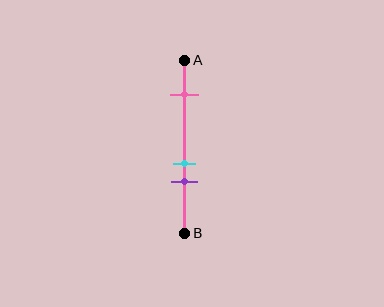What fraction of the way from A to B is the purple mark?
The purple mark is approximately 70% (0.7) of the way from A to B.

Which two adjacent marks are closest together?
The cyan and purple marks are the closest adjacent pair.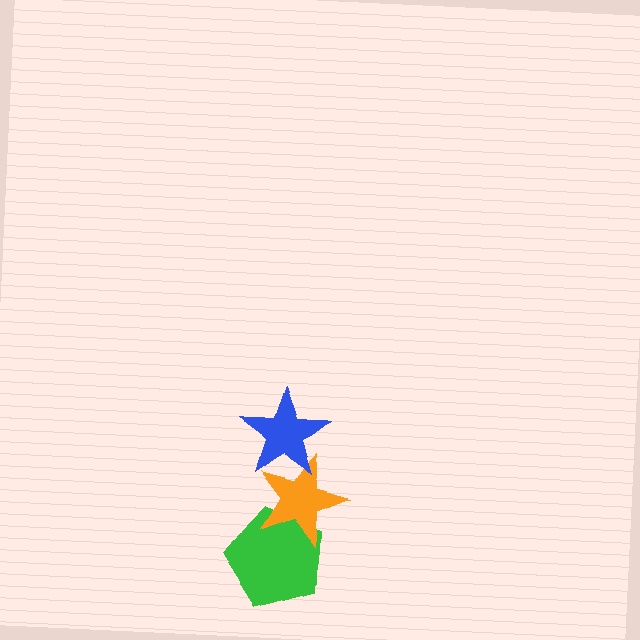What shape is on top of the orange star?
The blue star is on top of the orange star.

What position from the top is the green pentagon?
The green pentagon is 3rd from the top.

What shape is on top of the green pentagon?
The orange star is on top of the green pentagon.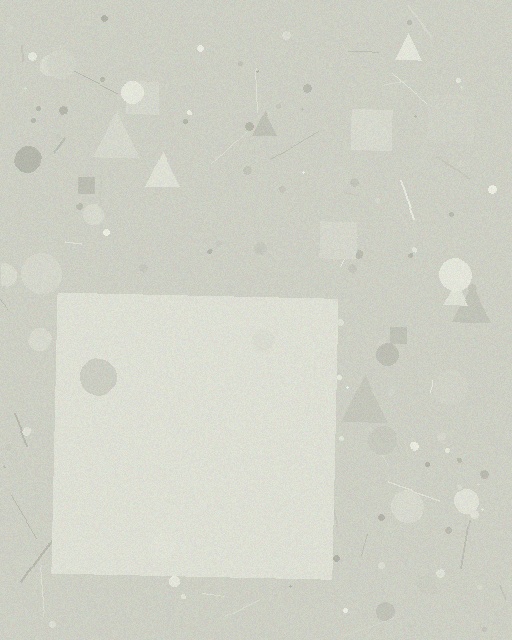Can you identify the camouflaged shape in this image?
The camouflaged shape is a square.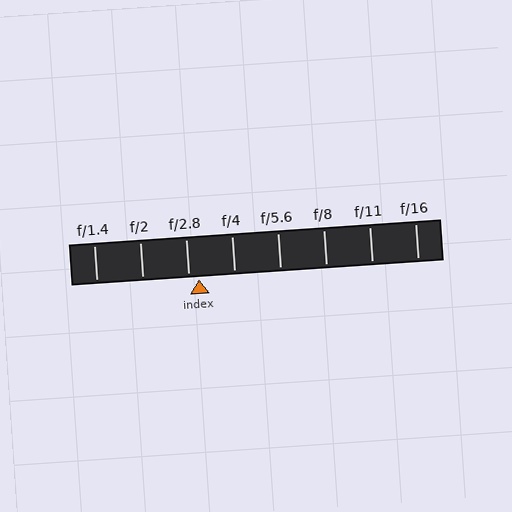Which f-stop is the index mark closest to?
The index mark is closest to f/2.8.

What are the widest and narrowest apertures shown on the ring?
The widest aperture shown is f/1.4 and the narrowest is f/16.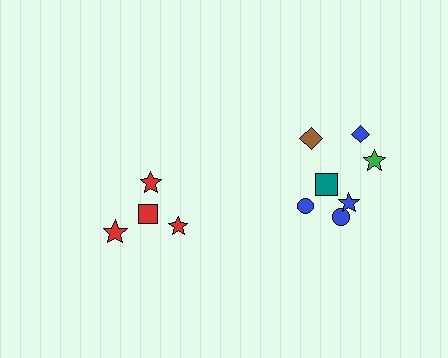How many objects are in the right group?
There are 7 objects.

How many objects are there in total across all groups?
There are 11 objects.